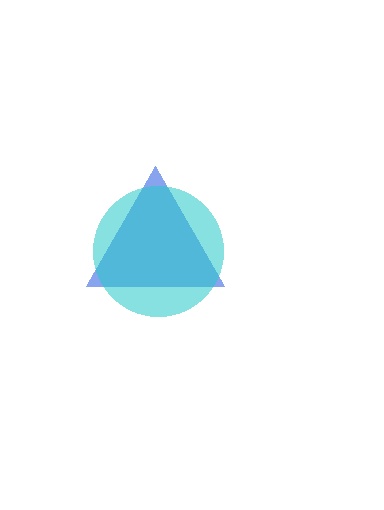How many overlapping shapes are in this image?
There are 2 overlapping shapes in the image.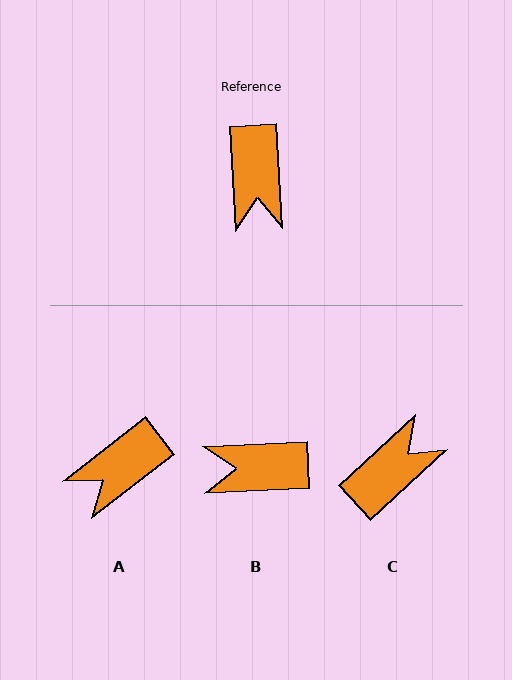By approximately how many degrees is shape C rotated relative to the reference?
Approximately 129 degrees counter-clockwise.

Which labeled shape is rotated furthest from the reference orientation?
C, about 129 degrees away.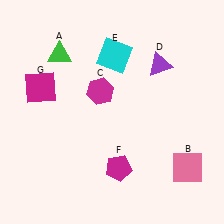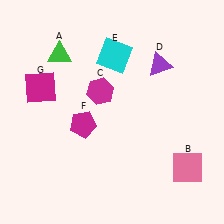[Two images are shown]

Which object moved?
The magenta pentagon (F) moved up.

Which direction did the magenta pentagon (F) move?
The magenta pentagon (F) moved up.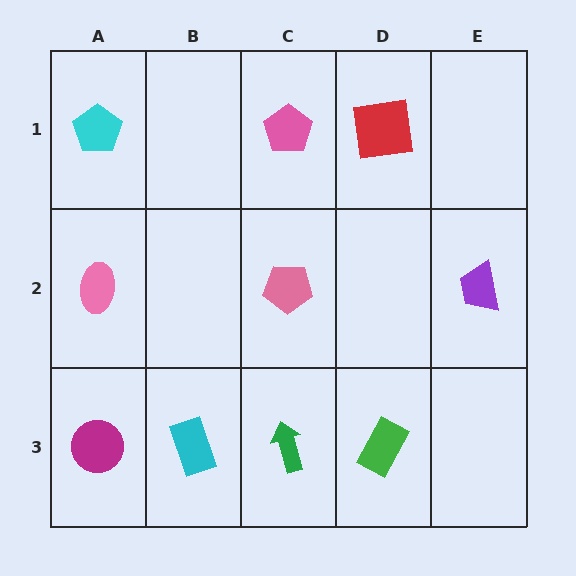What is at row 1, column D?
A red square.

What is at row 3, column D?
A green rectangle.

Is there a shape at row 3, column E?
No, that cell is empty.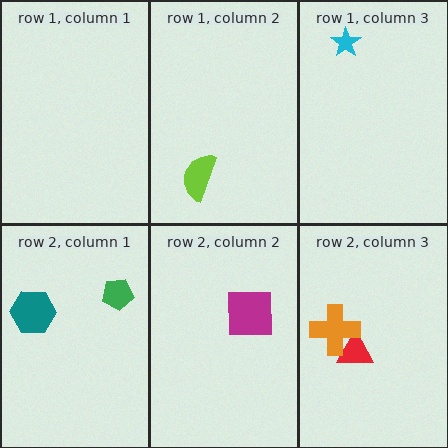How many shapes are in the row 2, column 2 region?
1.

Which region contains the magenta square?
The row 2, column 2 region.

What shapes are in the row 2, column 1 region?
The green pentagon, the teal hexagon.